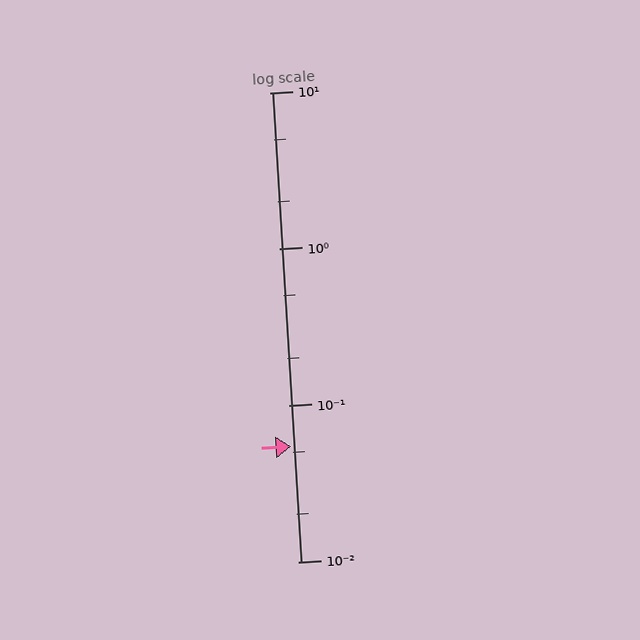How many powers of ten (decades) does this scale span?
The scale spans 3 decades, from 0.01 to 10.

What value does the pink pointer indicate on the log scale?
The pointer indicates approximately 0.055.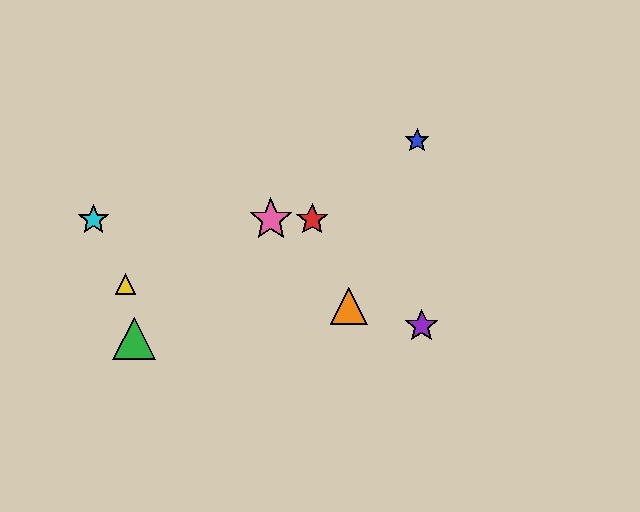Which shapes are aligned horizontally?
The red star, the cyan star, the pink star are aligned horizontally.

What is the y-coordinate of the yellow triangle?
The yellow triangle is at y≈284.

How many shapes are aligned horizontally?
3 shapes (the red star, the cyan star, the pink star) are aligned horizontally.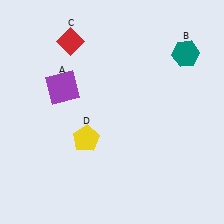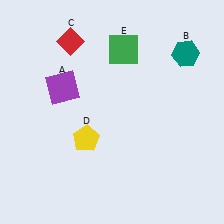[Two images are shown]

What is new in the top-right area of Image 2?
A green square (E) was added in the top-right area of Image 2.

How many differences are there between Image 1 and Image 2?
There is 1 difference between the two images.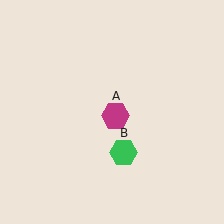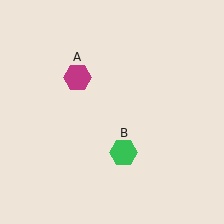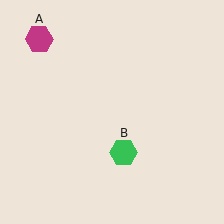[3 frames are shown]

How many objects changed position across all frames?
1 object changed position: magenta hexagon (object A).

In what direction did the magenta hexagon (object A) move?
The magenta hexagon (object A) moved up and to the left.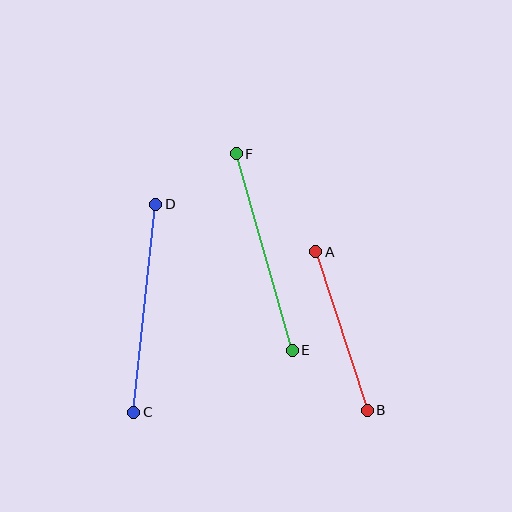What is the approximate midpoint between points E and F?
The midpoint is at approximately (264, 252) pixels.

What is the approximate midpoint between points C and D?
The midpoint is at approximately (145, 308) pixels.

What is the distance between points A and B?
The distance is approximately 166 pixels.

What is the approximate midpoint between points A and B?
The midpoint is at approximately (342, 331) pixels.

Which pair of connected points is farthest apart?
Points C and D are farthest apart.